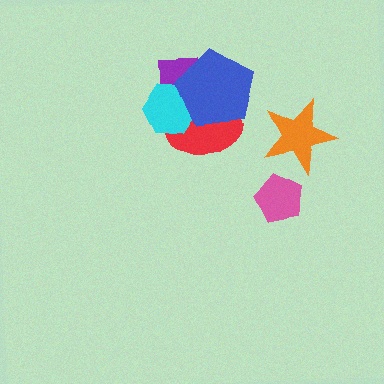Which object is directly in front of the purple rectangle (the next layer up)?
The red ellipse is directly in front of the purple rectangle.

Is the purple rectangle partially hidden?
Yes, it is partially covered by another shape.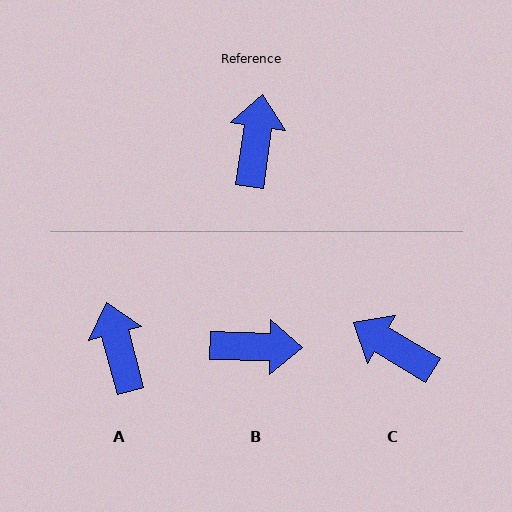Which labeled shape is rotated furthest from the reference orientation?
B, about 83 degrees away.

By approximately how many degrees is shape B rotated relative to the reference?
Approximately 83 degrees clockwise.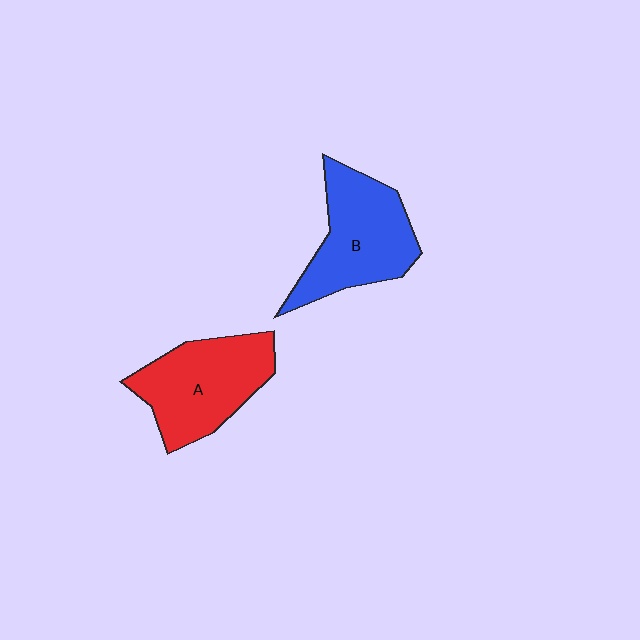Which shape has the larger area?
Shape A (red).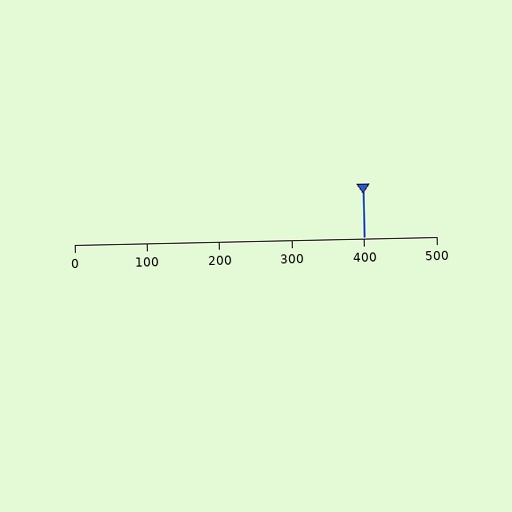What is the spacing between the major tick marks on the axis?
The major ticks are spaced 100 apart.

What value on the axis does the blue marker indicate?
The marker indicates approximately 400.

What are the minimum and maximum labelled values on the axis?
The axis runs from 0 to 500.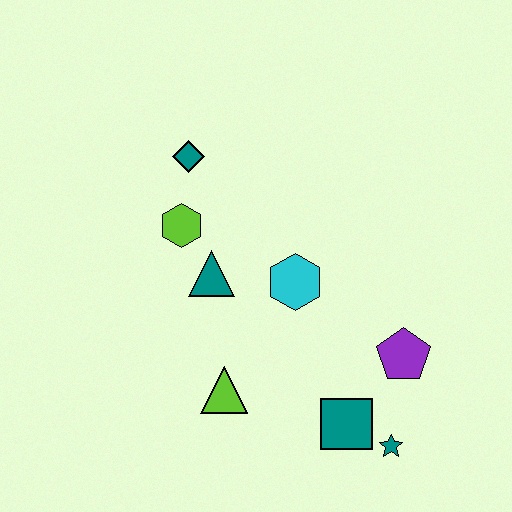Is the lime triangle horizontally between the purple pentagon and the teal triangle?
Yes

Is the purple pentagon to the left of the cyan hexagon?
No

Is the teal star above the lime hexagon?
No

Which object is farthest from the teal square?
The teal diamond is farthest from the teal square.